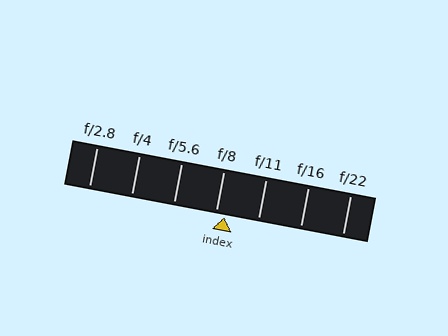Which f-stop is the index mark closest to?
The index mark is closest to f/8.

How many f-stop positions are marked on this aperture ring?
There are 7 f-stop positions marked.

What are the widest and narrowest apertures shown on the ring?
The widest aperture shown is f/2.8 and the narrowest is f/22.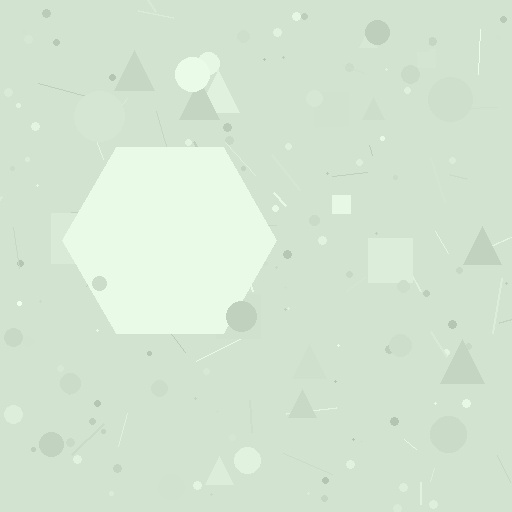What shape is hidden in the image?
A hexagon is hidden in the image.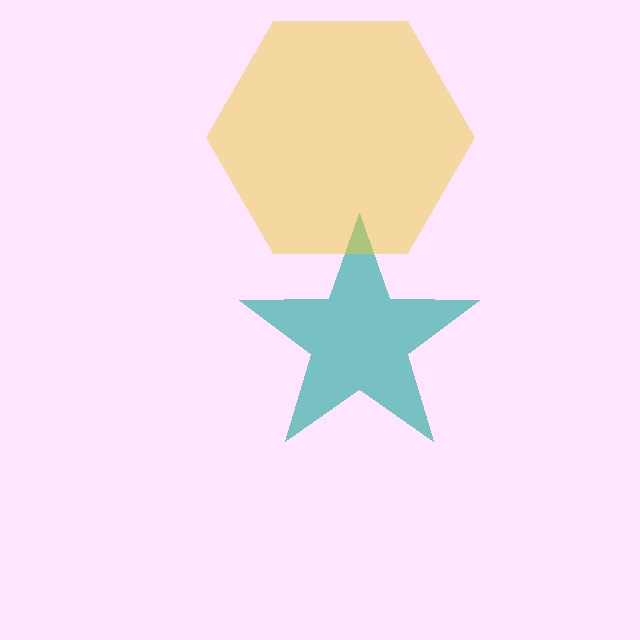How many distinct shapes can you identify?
There are 2 distinct shapes: a teal star, a yellow hexagon.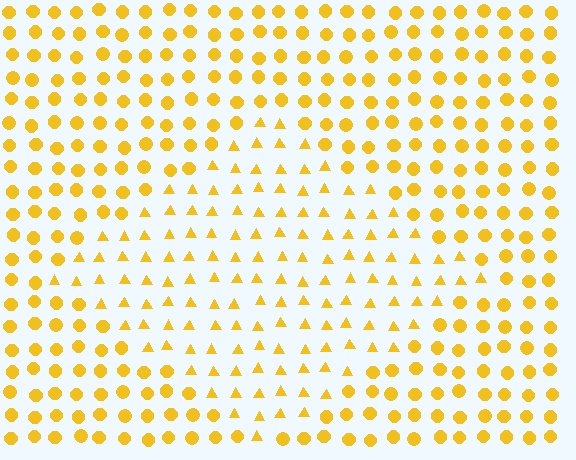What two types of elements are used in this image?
The image uses triangles inside the diamond region and circles outside it.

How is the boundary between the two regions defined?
The boundary is defined by a change in element shape: triangles inside vs. circles outside. All elements share the same color and spacing.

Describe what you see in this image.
The image is filled with small yellow elements arranged in a uniform grid. A diamond-shaped region contains triangles, while the surrounding area contains circles. The boundary is defined purely by the change in element shape.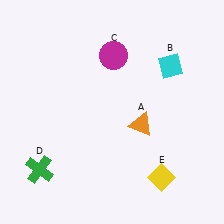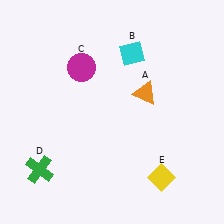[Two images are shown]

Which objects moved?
The objects that moved are: the orange triangle (A), the cyan diamond (B), the magenta circle (C).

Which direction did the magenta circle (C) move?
The magenta circle (C) moved left.